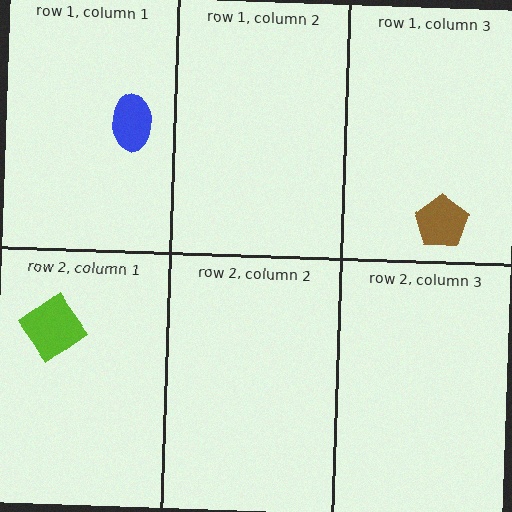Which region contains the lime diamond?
The row 2, column 1 region.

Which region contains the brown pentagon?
The row 1, column 3 region.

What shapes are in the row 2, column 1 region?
The lime diamond.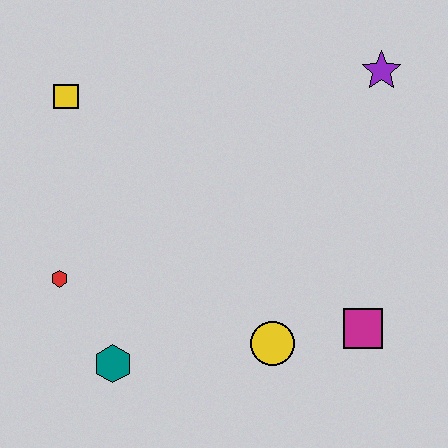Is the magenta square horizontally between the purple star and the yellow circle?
Yes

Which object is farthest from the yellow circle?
The yellow square is farthest from the yellow circle.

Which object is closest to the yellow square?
The red hexagon is closest to the yellow square.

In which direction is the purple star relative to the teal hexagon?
The purple star is above the teal hexagon.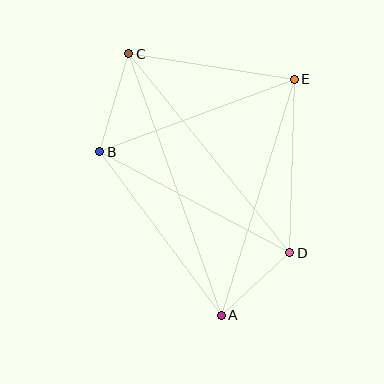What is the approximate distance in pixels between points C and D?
The distance between C and D is approximately 256 pixels.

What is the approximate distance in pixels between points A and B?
The distance between A and B is approximately 204 pixels.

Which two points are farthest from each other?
Points A and C are farthest from each other.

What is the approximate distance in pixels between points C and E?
The distance between C and E is approximately 168 pixels.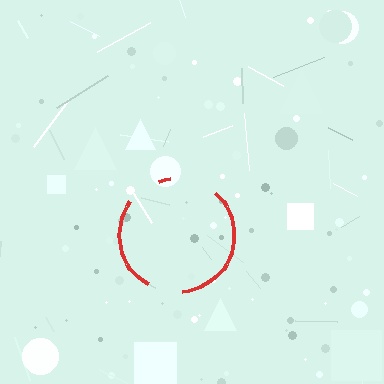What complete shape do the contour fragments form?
The contour fragments form a circle.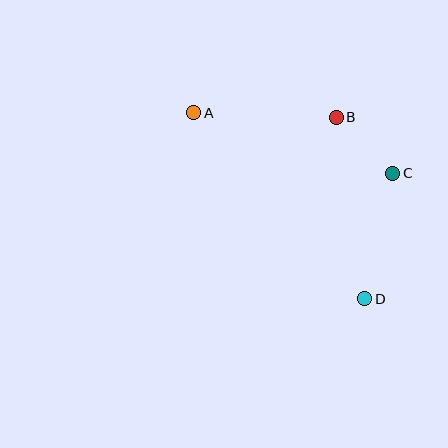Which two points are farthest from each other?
Points A and D are farthest from each other.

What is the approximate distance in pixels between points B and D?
The distance between B and D is approximately 184 pixels.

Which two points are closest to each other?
Points B and C are closest to each other.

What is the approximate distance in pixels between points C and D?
The distance between C and D is approximately 128 pixels.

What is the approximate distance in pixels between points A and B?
The distance between A and B is approximately 142 pixels.